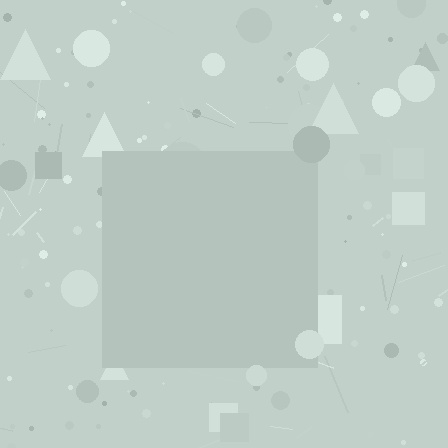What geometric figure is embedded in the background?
A square is embedded in the background.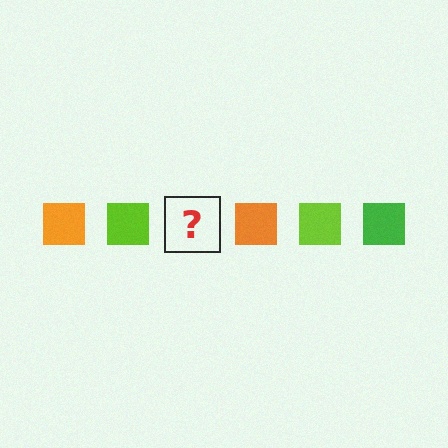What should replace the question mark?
The question mark should be replaced with a green square.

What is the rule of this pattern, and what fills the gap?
The rule is that the pattern cycles through orange, lime, green squares. The gap should be filled with a green square.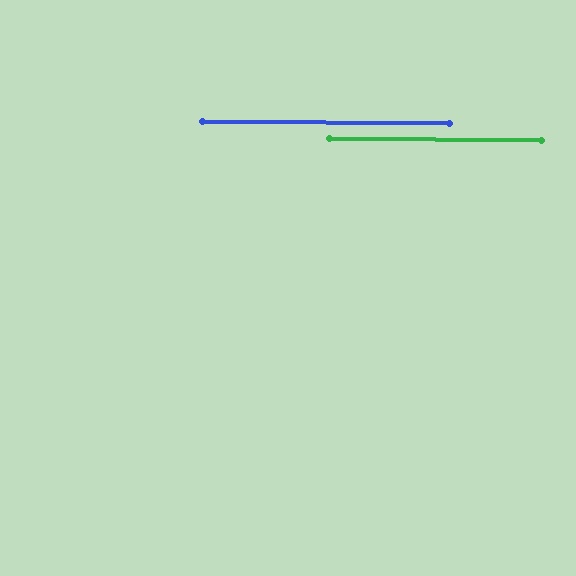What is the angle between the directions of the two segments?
Approximately 0 degrees.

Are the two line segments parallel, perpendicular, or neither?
Parallel — their directions differ by only 0.0°.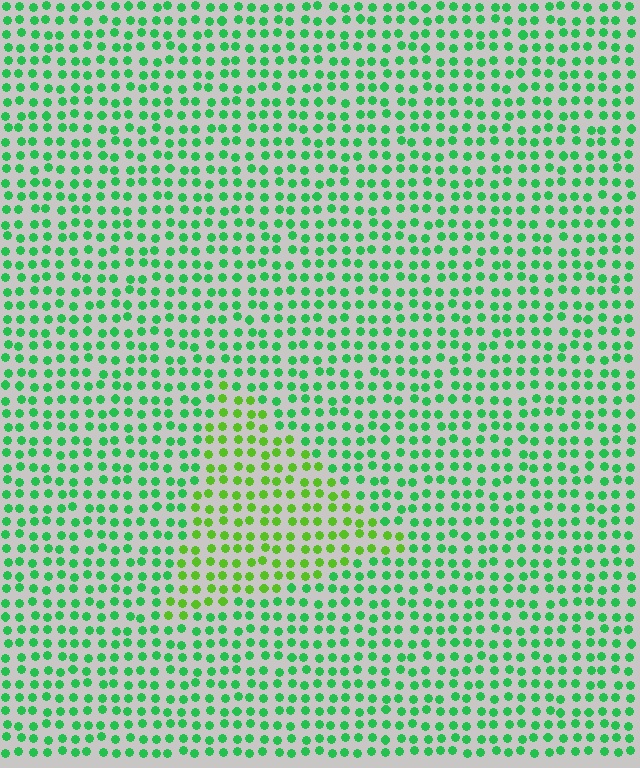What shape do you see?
I see a triangle.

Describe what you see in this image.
The image is filled with small green elements in a uniform arrangement. A triangle-shaped region is visible where the elements are tinted to a slightly different hue, forming a subtle color boundary.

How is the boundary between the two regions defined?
The boundary is defined purely by a slight shift in hue (about 36 degrees). Spacing, size, and orientation are identical on both sides.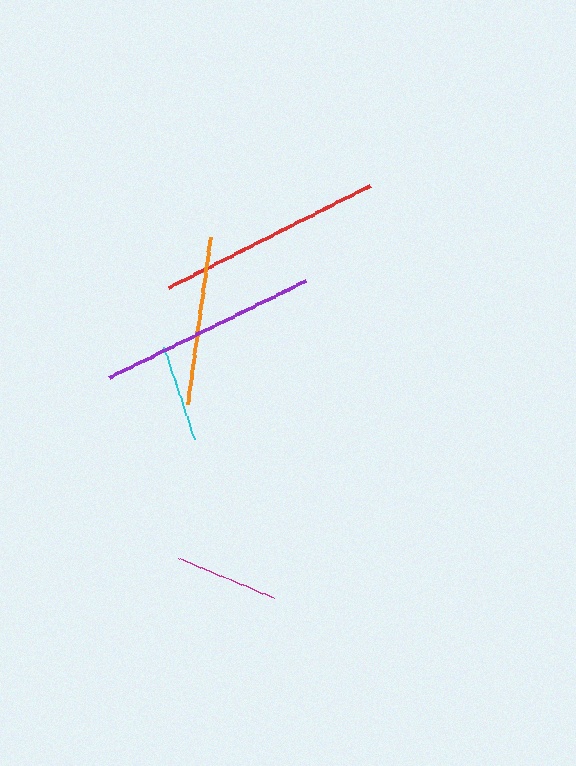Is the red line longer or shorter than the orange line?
The red line is longer than the orange line.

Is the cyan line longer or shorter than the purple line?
The purple line is longer than the cyan line.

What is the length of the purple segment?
The purple segment is approximately 219 pixels long.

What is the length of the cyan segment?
The cyan segment is approximately 97 pixels long.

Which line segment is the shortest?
The cyan line is the shortest at approximately 97 pixels.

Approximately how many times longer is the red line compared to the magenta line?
The red line is approximately 2.2 times the length of the magenta line.